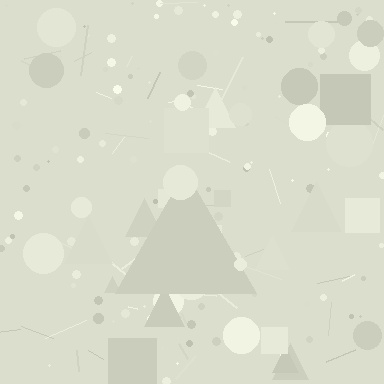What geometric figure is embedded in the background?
A triangle is embedded in the background.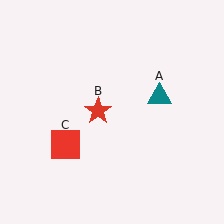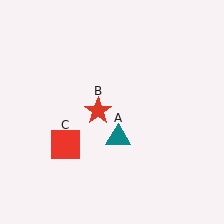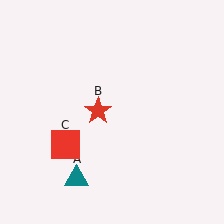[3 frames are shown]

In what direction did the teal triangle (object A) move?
The teal triangle (object A) moved down and to the left.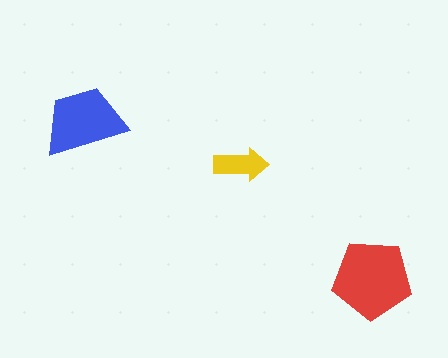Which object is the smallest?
The yellow arrow.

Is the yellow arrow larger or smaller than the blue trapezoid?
Smaller.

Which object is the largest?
The red pentagon.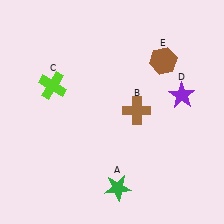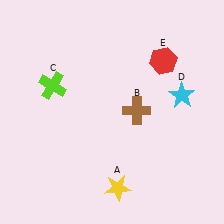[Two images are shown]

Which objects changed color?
A changed from green to yellow. D changed from purple to cyan. E changed from brown to red.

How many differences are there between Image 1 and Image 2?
There are 3 differences between the two images.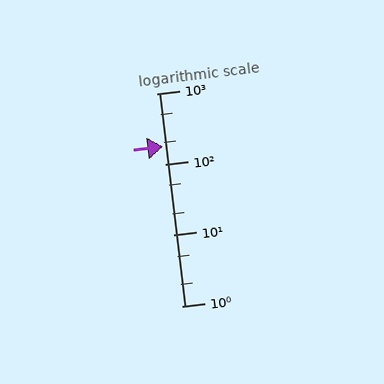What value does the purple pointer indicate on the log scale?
The pointer indicates approximately 180.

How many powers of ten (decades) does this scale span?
The scale spans 3 decades, from 1 to 1000.